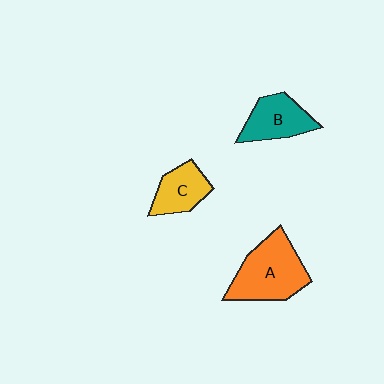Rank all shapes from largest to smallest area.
From largest to smallest: A (orange), B (teal), C (yellow).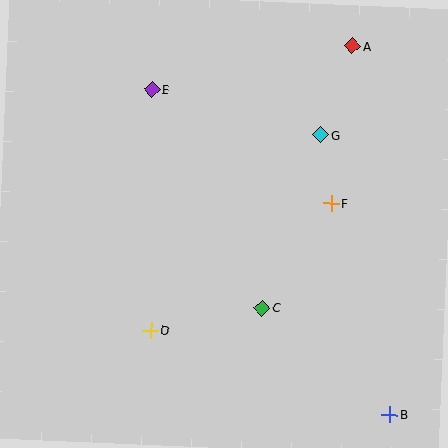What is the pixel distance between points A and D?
The distance between A and D is 348 pixels.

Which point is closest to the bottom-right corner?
Point B is closest to the bottom-right corner.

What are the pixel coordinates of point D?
Point D is at (151, 330).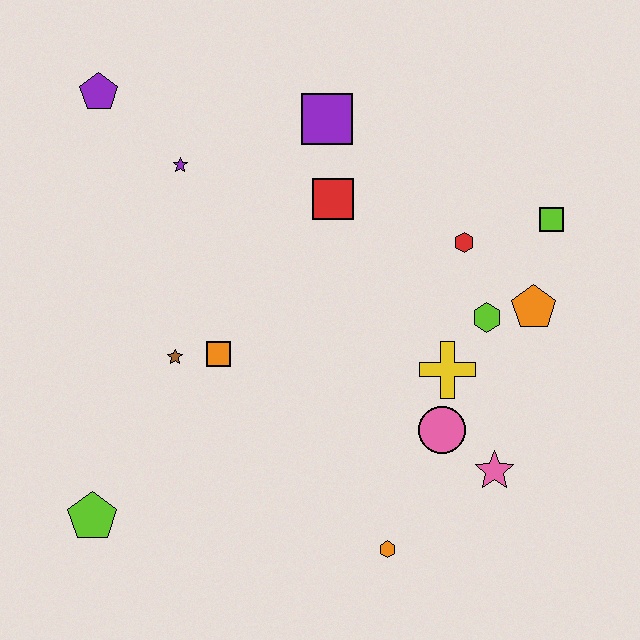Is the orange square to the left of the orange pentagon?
Yes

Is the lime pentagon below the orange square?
Yes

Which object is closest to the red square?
The purple square is closest to the red square.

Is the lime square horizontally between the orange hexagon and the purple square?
No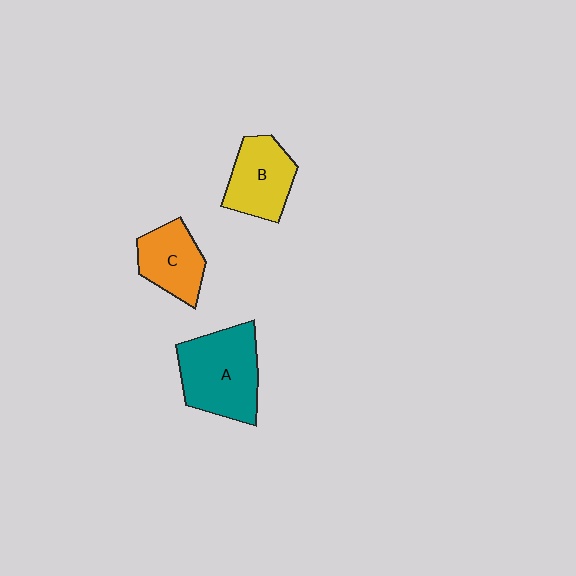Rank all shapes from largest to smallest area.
From largest to smallest: A (teal), B (yellow), C (orange).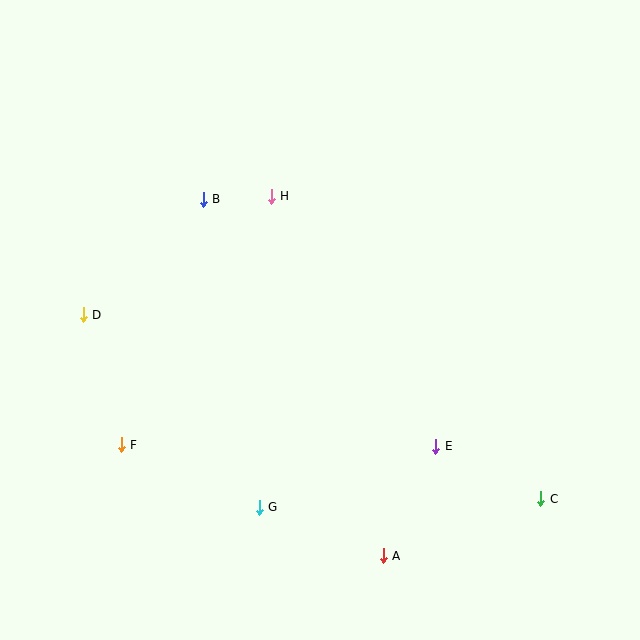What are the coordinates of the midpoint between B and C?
The midpoint between B and C is at (372, 349).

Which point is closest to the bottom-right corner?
Point C is closest to the bottom-right corner.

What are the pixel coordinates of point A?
Point A is at (383, 556).